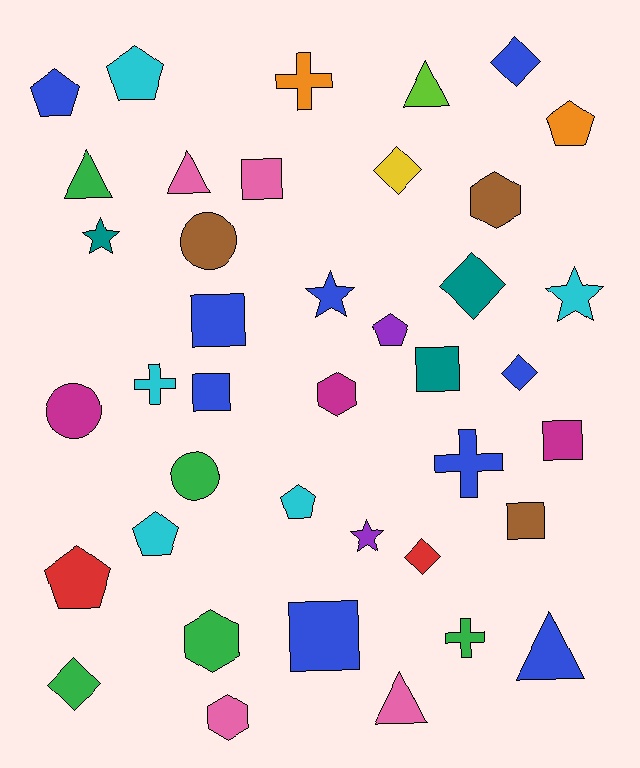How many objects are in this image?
There are 40 objects.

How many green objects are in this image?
There are 5 green objects.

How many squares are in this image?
There are 7 squares.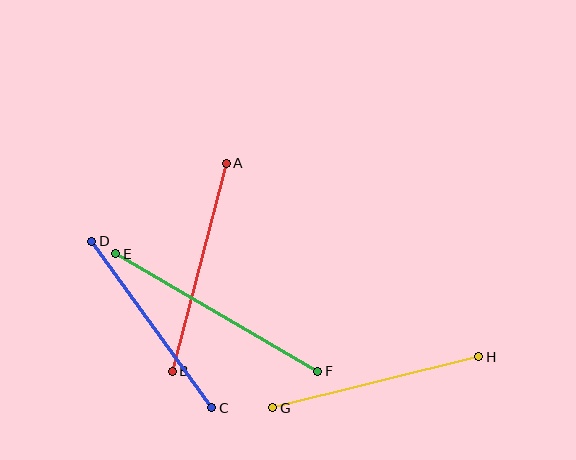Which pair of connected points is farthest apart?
Points E and F are farthest apart.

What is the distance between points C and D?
The distance is approximately 205 pixels.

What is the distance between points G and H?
The distance is approximately 212 pixels.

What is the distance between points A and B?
The distance is approximately 215 pixels.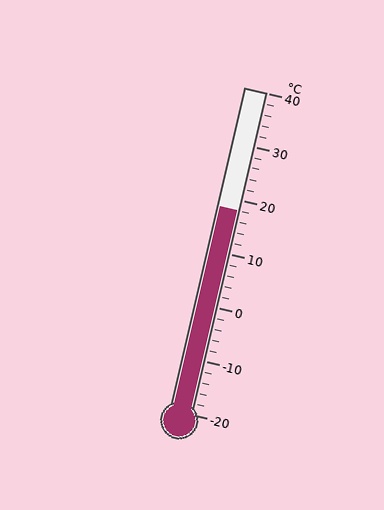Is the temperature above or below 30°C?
The temperature is below 30°C.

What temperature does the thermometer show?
The thermometer shows approximately 18°C.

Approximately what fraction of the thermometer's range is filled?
The thermometer is filled to approximately 65% of its range.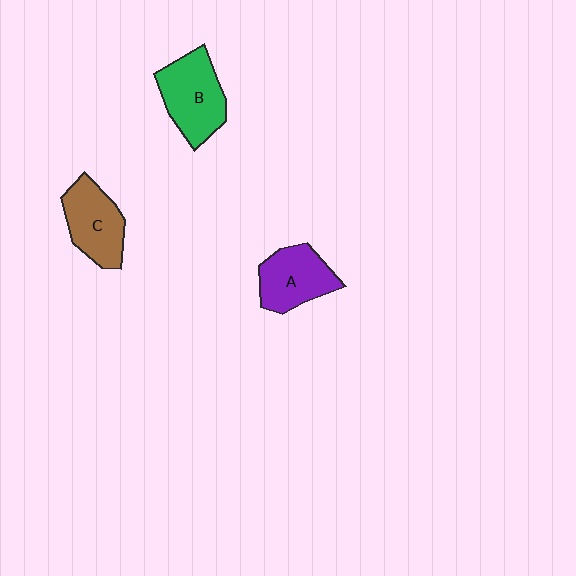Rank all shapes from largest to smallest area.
From largest to smallest: B (green), C (brown), A (purple).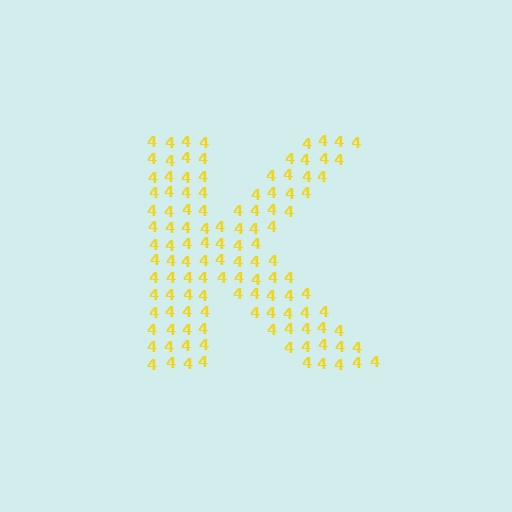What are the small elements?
The small elements are digit 4's.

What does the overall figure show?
The overall figure shows the letter K.